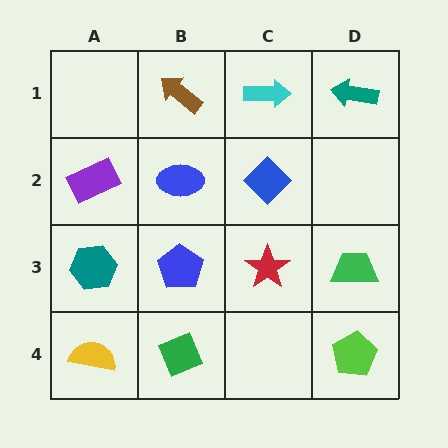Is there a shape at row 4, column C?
No, that cell is empty.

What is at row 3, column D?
A green trapezoid.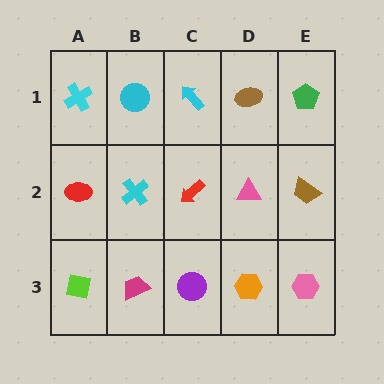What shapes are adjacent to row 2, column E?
A green pentagon (row 1, column E), a pink hexagon (row 3, column E), a pink triangle (row 2, column D).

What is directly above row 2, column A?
A cyan cross.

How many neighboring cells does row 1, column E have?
2.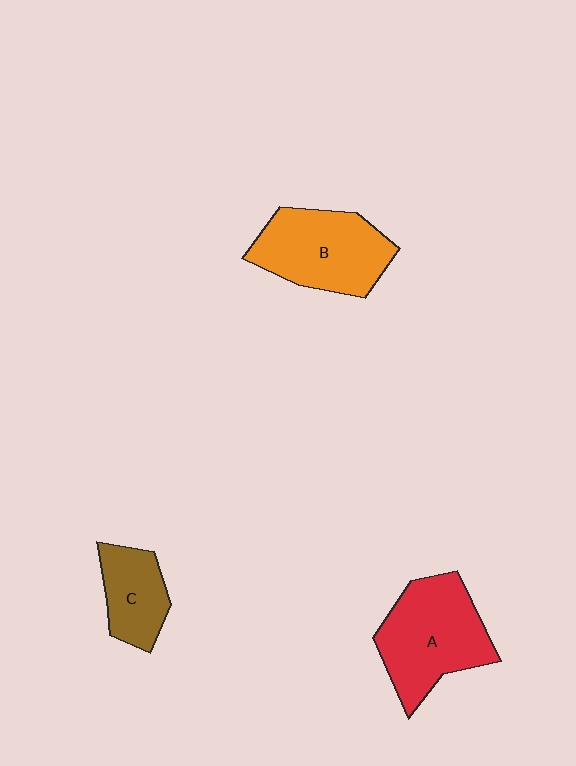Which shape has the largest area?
Shape A (red).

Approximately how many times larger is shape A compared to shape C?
Approximately 1.8 times.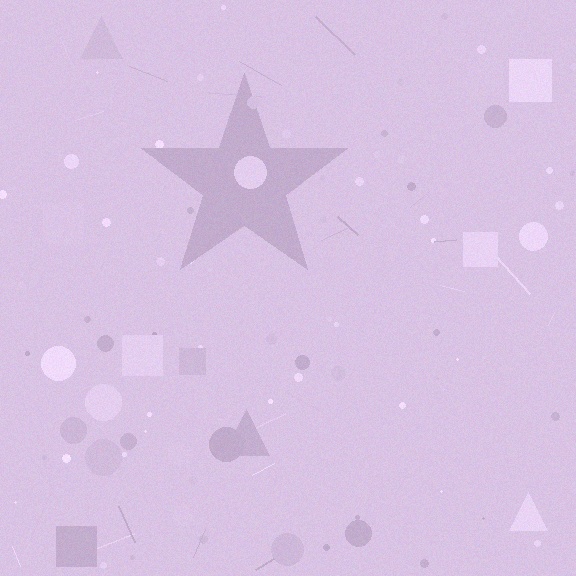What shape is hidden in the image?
A star is hidden in the image.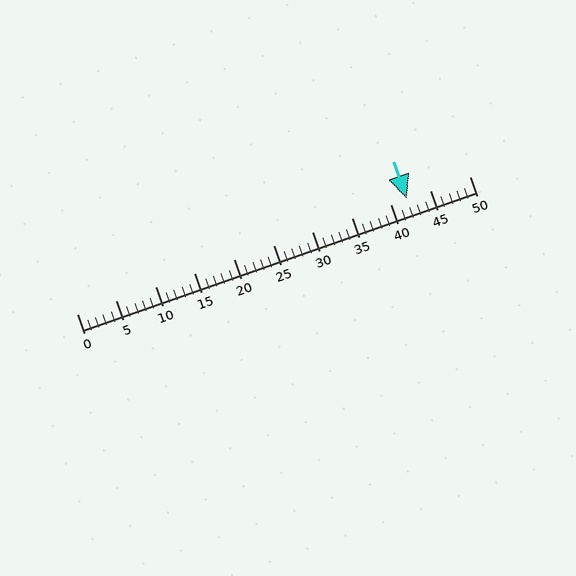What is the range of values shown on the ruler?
The ruler shows values from 0 to 50.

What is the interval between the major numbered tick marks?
The major tick marks are spaced 5 units apart.